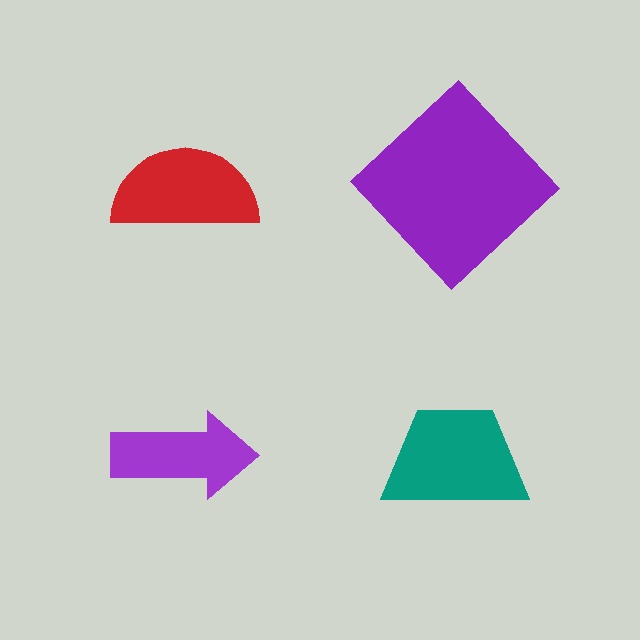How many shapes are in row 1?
2 shapes.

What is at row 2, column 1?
A purple arrow.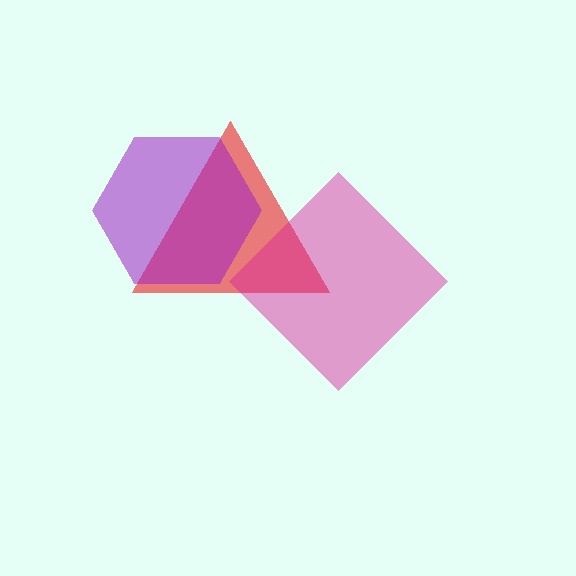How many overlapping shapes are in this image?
There are 3 overlapping shapes in the image.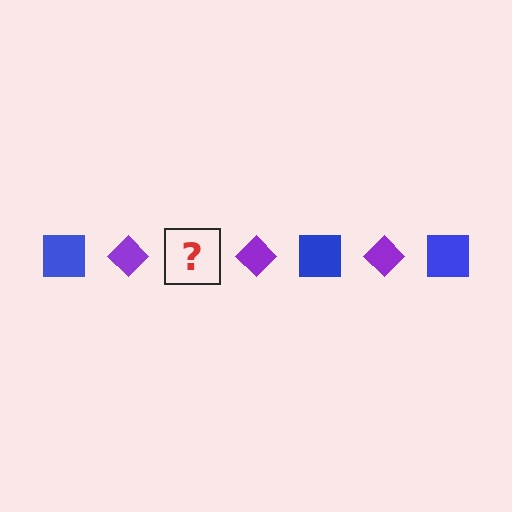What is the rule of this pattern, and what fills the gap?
The rule is that the pattern alternates between blue square and purple diamond. The gap should be filled with a blue square.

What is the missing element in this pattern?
The missing element is a blue square.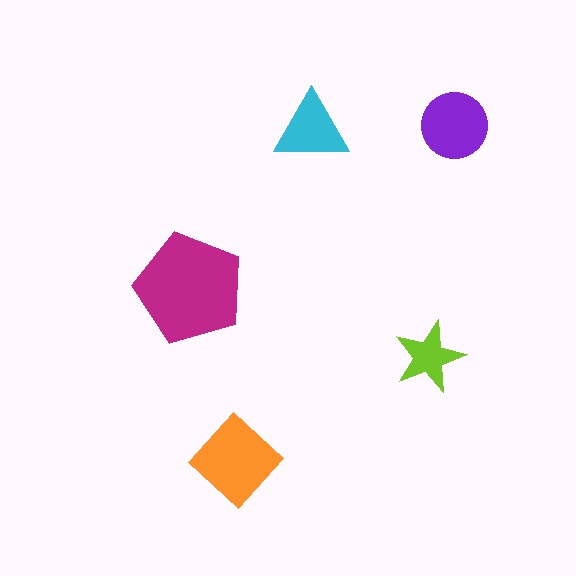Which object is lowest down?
The orange diamond is bottommost.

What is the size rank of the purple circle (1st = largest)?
3rd.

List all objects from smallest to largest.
The lime star, the cyan triangle, the purple circle, the orange diamond, the magenta pentagon.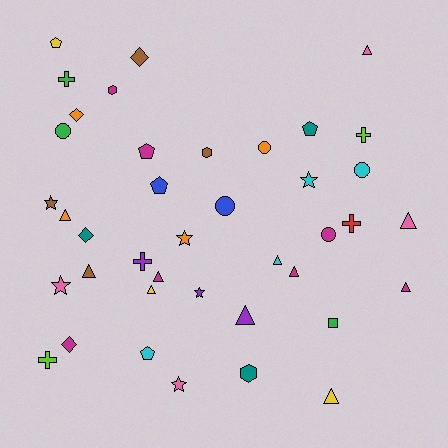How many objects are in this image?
There are 40 objects.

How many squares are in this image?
There is 1 square.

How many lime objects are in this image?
There are 2 lime objects.